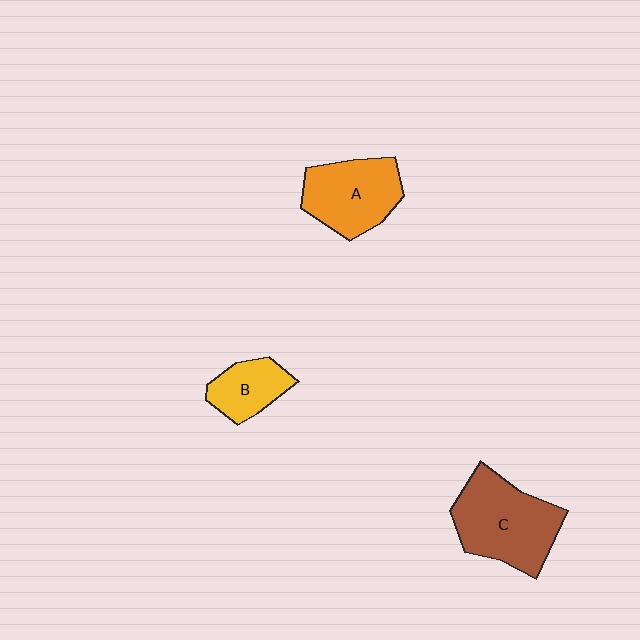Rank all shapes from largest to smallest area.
From largest to smallest: C (brown), A (orange), B (yellow).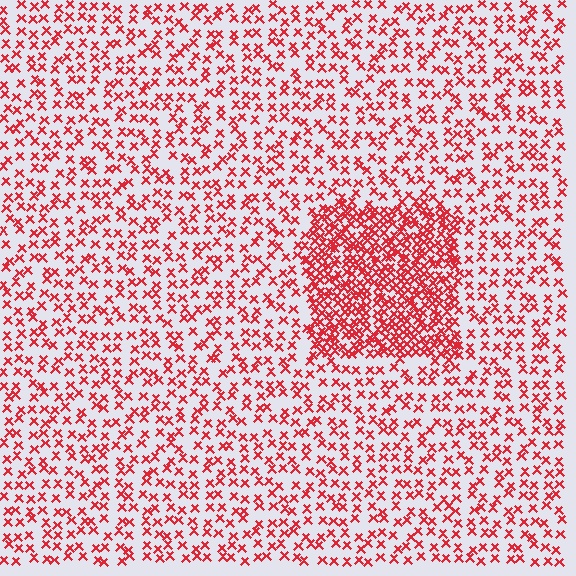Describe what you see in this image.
The image contains small red elements arranged at two different densities. A rectangle-shaped region is visible where the elements are more densely packed than the surrounding area.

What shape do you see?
I see a rectangle.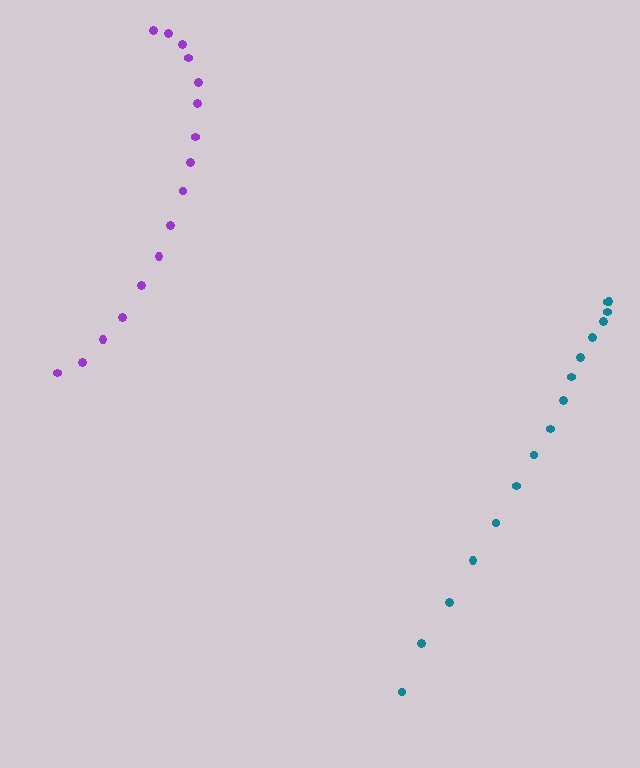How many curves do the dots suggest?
There are 2 distinct paths.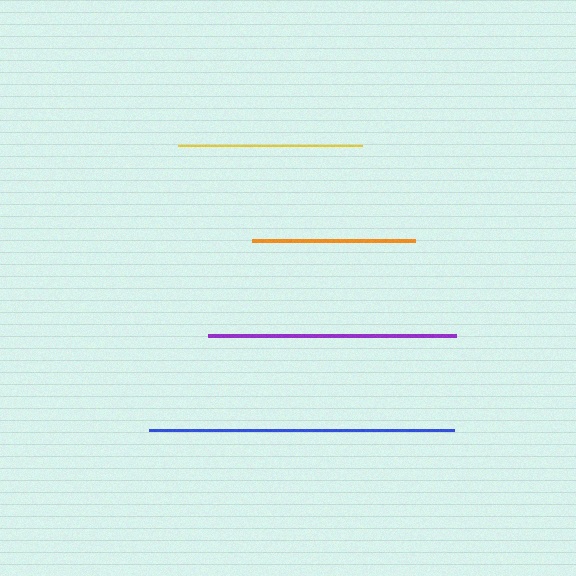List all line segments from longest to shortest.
From longest to shortest: blue, purple, yellow, orange.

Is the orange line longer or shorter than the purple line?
The purple line is longer than the orange line.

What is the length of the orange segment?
The orange segment is approximately 163 pixels long.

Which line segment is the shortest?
The orange line is the shortest at approximately 163 pixels.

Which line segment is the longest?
The blue line is the longest at approximately 305 pixels.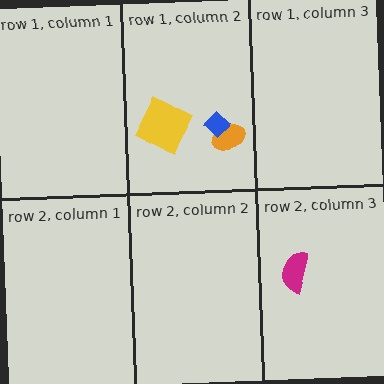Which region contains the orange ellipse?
The row 1, column 2 region.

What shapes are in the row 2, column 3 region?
The magenta semicircle.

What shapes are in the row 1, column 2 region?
The yellow square, the orange ellipse, the blue diamond.